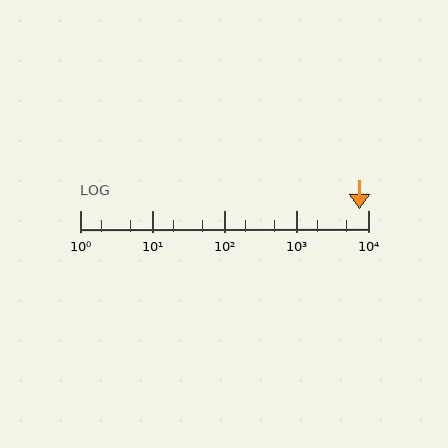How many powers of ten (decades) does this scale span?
The scale spans 4 decades, from 1 to 10000.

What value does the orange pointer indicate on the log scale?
The pointer indicates approximately 7600.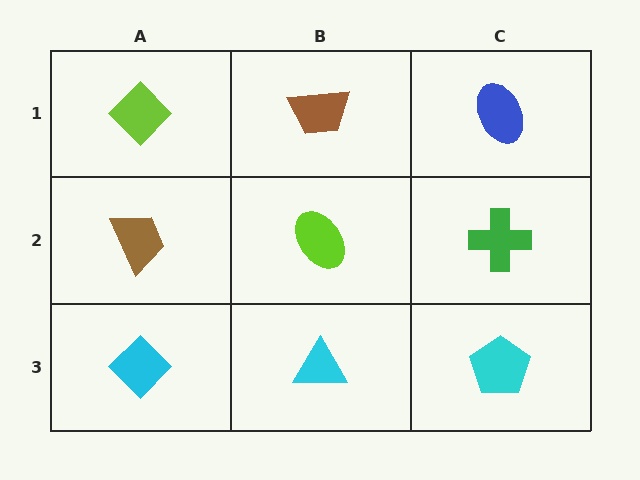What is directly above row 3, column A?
A brown trapezoid.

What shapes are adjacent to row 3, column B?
A lime ellipse (row 2, column B), a cyan diamond (row 3, column A), a cyan pentagon (row 3, column C).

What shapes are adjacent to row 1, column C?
A green cross (row 2, column C), a brown trapezoid (row 1, column B).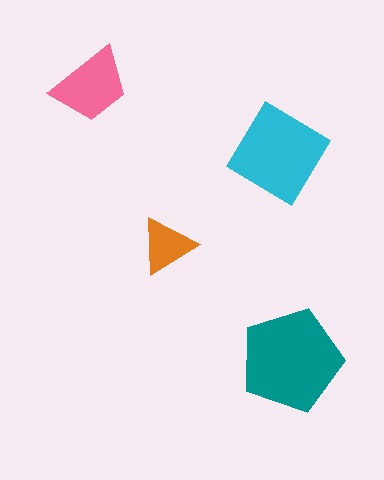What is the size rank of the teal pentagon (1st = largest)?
1st.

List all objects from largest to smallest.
The teal pentagon, the cyan diamond, the pink trapezoid, the orange triangle.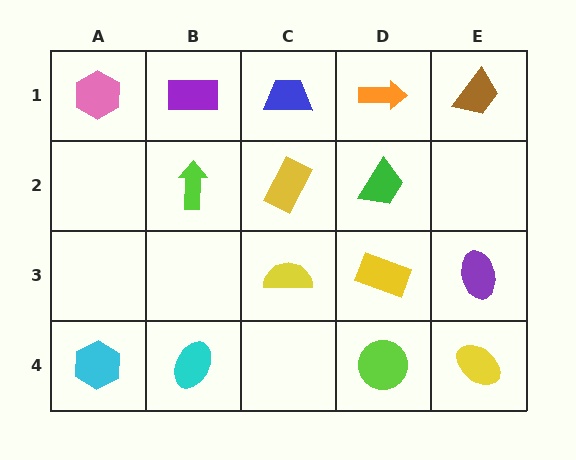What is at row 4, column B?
A cyan ellipse.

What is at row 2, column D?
A green trapezoid.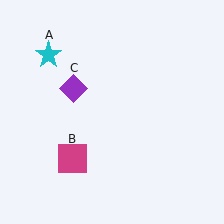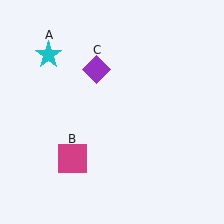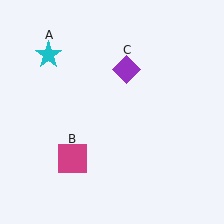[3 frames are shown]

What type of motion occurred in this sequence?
The purple diamond (object C) rotated clockwise around the center of the scene.